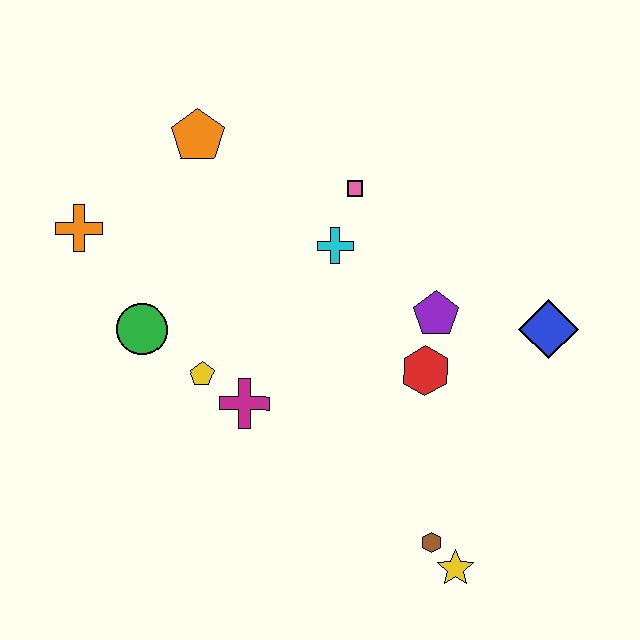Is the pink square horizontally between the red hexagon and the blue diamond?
No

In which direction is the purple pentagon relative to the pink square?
The purple pentagon is below the pink square.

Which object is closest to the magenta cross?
The yellow pentagon is closest to the magenta cross.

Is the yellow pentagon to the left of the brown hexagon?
Yes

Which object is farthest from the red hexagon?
The orange cross is farthest from the red hexagon.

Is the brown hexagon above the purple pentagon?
No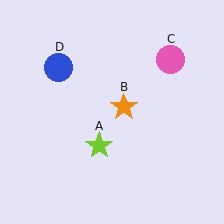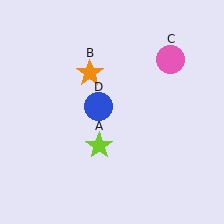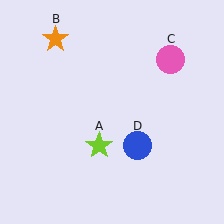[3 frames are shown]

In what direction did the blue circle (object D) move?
The blue circle (object D) moved down and to the right.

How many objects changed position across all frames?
2 objects changed position: orange star (object B), blue circle (object D).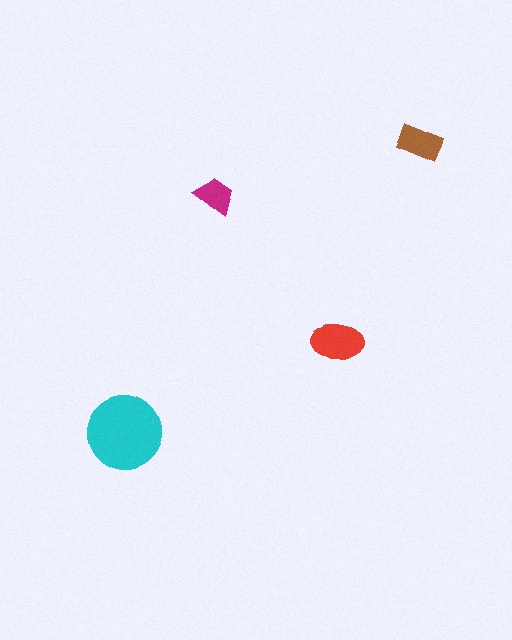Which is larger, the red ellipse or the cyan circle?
The cyan circle.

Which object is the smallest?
The magenta trapezoid.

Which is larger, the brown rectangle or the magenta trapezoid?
The brown rectangle.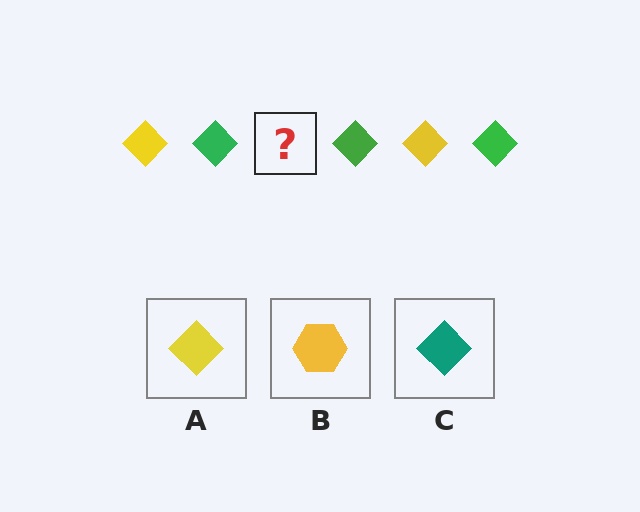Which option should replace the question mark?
Option A.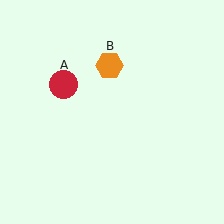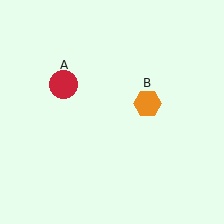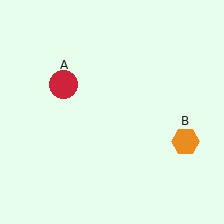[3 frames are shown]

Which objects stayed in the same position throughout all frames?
Red circle (object A) remained stationary.